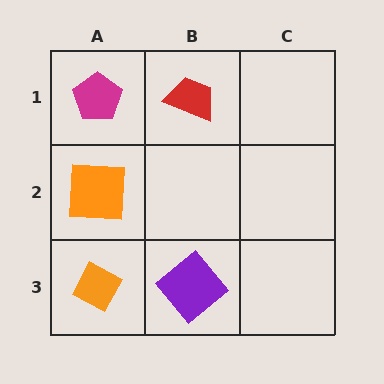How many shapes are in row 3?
2 shapes.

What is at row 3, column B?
A purple diamond.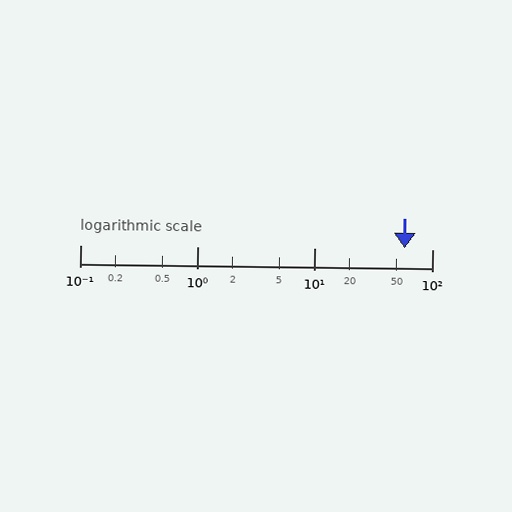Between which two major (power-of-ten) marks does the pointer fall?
The pointer is between 10 and 100.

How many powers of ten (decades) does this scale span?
The scale spans 3 decades, from 0.1 to 100.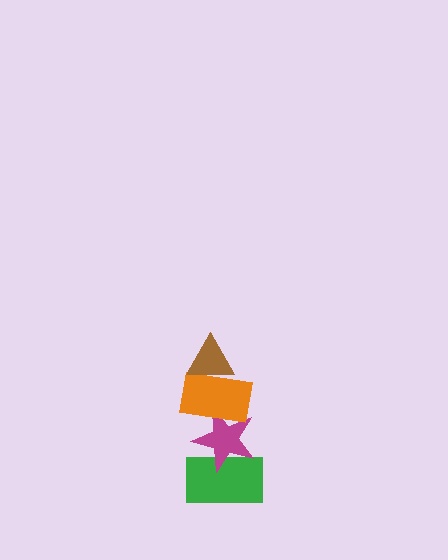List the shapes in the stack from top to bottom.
From top to bottom: the brown triangle, the orange rectangle, the magenta star, the green rectangle.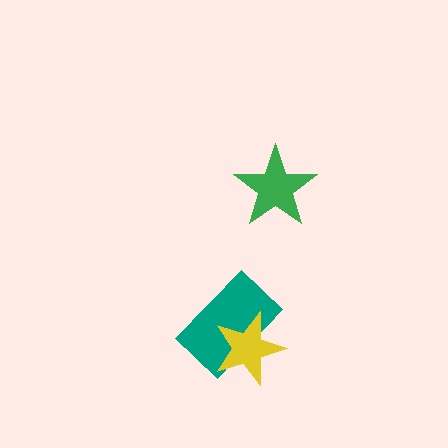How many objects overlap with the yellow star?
1 object overlaps with the yellow star.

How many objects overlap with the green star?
0 objects overlap with the green star.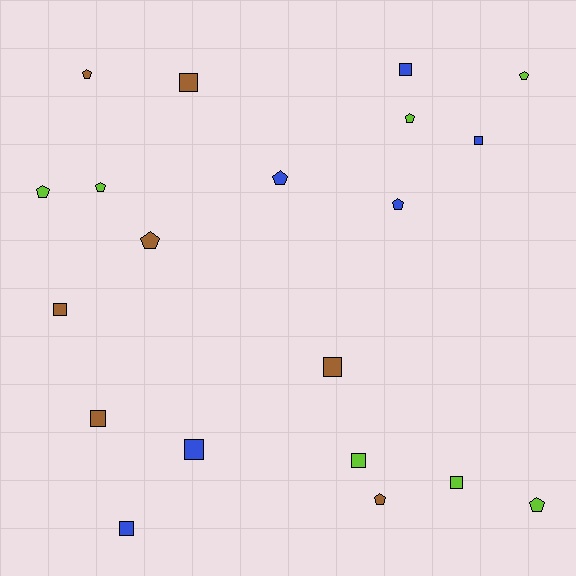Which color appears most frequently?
Brown, with 7 objects.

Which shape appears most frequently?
Pentagon, with 10 objects.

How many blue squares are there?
There are 4 blue squares.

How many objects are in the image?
There are 20 objects.